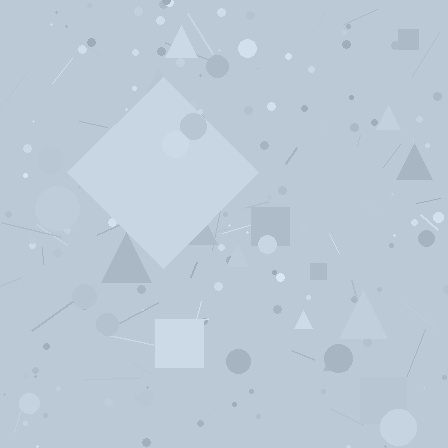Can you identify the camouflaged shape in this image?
The camouflaged shape is a diamond.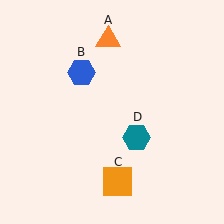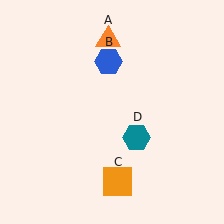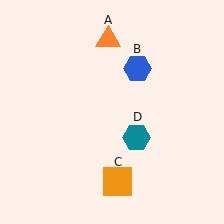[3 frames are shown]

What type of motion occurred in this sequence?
The blue hexagon (object B) rotated clockwise around the center of the scene.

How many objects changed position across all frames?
1 object changed position: blue hexagon (object B).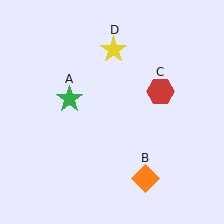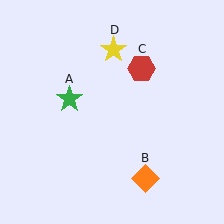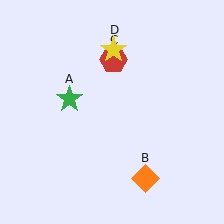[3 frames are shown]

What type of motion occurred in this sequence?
The red hexagon (object C) rotated counterclockwise around the center of the scene.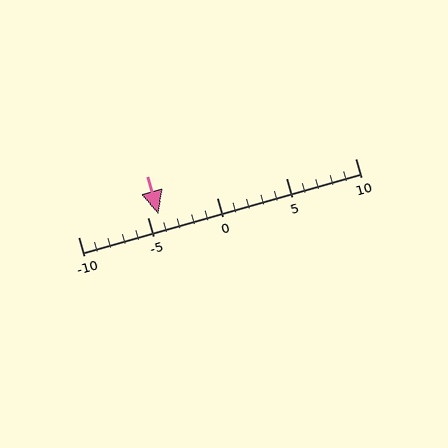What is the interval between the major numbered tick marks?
The major tick marks are spaced 5 units apart.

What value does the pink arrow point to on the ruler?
The pink arrow points to approximately -4.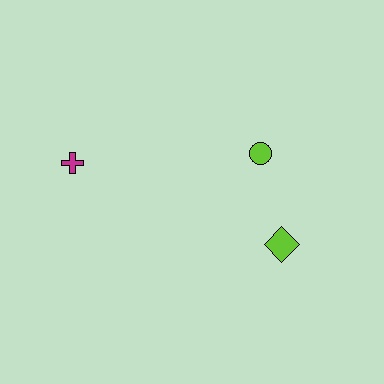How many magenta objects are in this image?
There is 1 magenta object.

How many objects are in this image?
There are 3 objects.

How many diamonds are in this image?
There is 1 diamond.